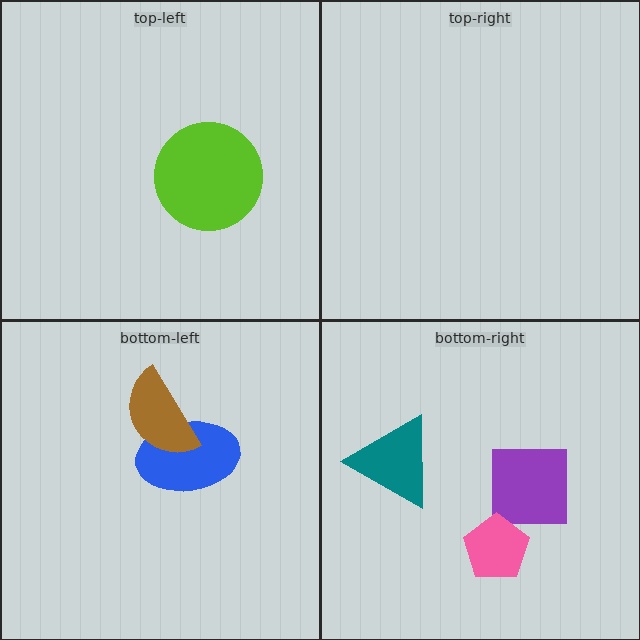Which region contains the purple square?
The bottom-right region.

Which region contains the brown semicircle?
The bottom-left region.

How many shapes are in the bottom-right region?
3.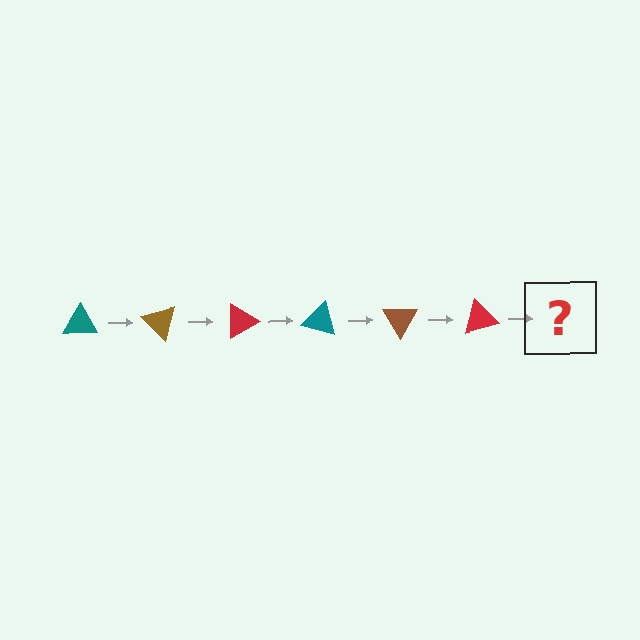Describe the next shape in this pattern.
It should be a teal triangle, rotated 270 degrees from the start.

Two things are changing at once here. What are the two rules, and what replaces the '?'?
The two rules are that it rotates 45 degrees each step and the color cycles through teal, brown, and red. The '?' should be a teal triangle, rotated 270 degrees from the start.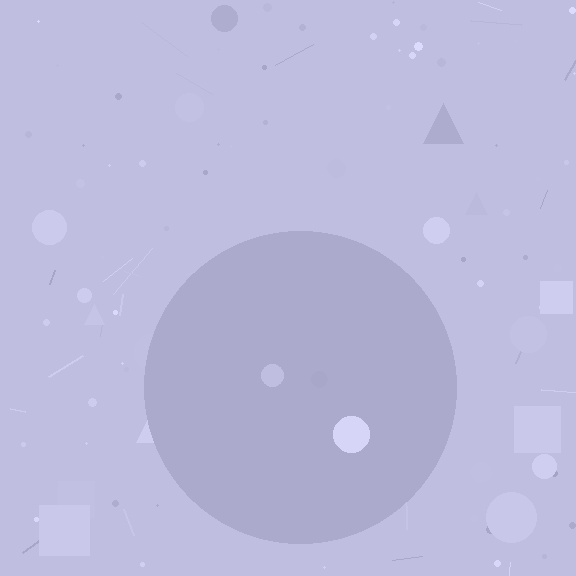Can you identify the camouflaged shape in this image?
The camouflaged shape is a circle.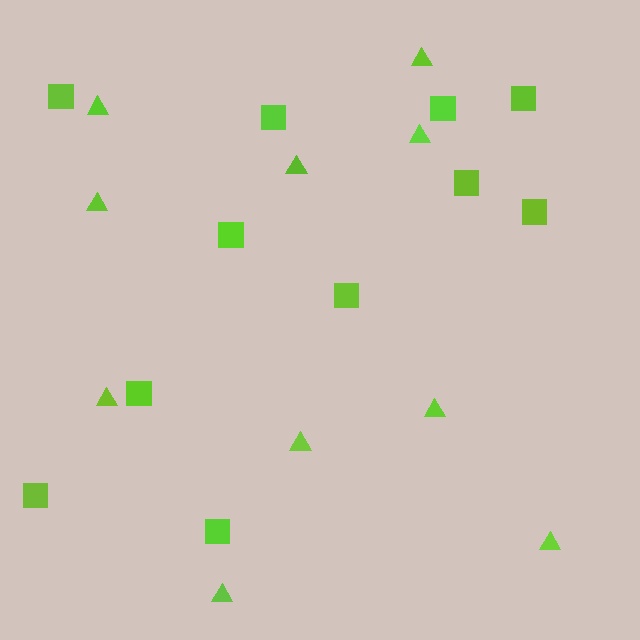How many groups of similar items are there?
There are 2 groups: one group of squares (11) and one group of triangles (10).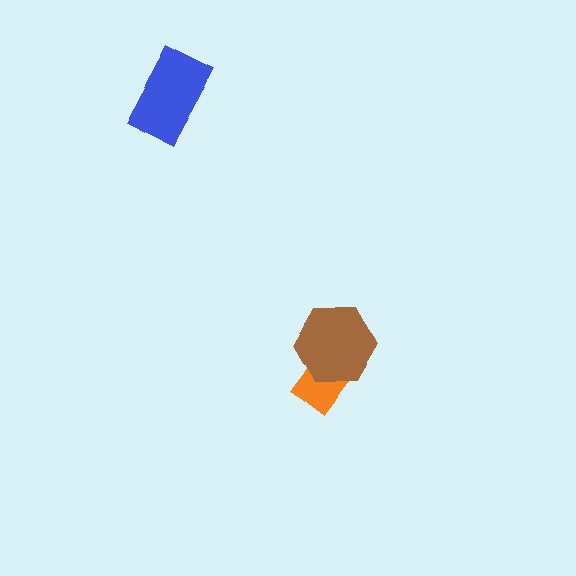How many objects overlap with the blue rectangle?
0 objects overlap with the blue rectangle.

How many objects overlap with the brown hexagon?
1 object overlaps with the brown hexagon.